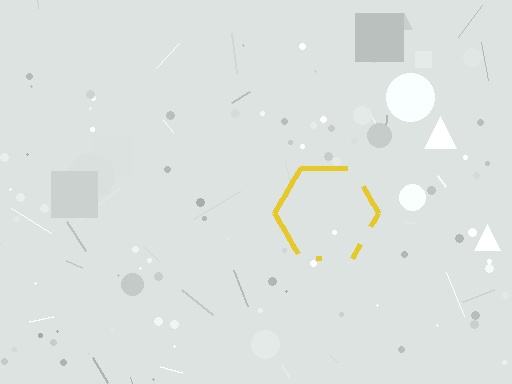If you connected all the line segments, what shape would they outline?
They would outline a hexagon.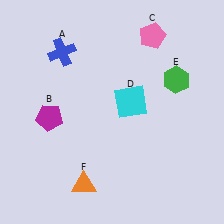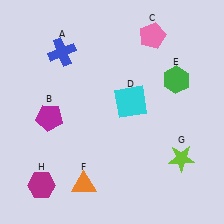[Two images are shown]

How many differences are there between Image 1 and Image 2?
There are 2 differences between the two images.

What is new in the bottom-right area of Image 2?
A lime star (G) was added in the bottom-right area of Image 2.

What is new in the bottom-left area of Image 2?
A magenta hexagon (H) was added in the bottom-left area of Image 2.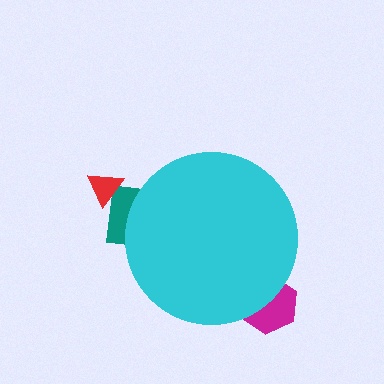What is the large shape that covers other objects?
A cyan circle.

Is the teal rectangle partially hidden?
Yes, the teal rectangle is partially hidden behind the cyan circle.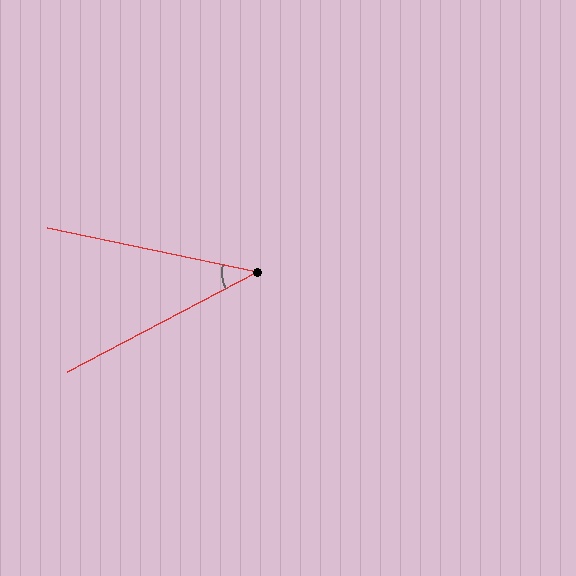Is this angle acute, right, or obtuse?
It is acute.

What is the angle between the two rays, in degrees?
Approximately 40 degrees.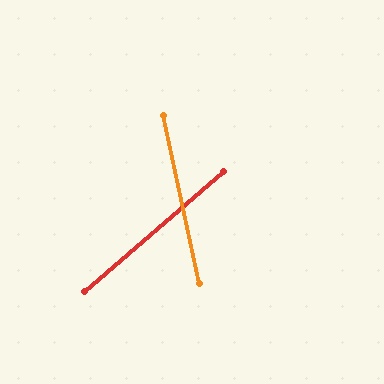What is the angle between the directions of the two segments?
Approximately 62 degrees.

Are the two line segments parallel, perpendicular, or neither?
Neither parallel nor perpendicular — they differ by about 62°.